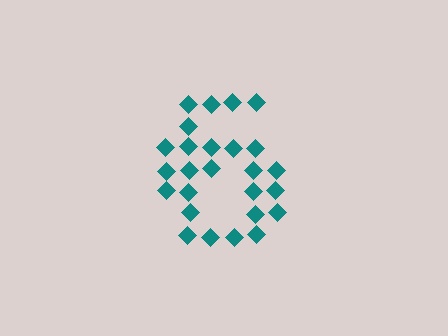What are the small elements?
The small elements are diamonds.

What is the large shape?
The large shape is the digit 6.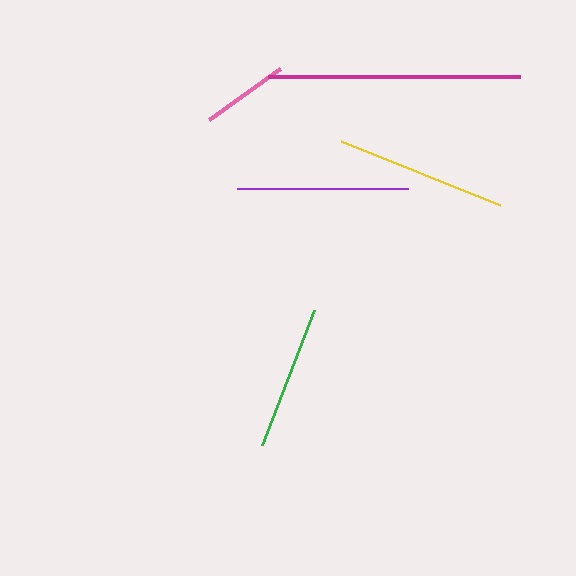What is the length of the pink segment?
The pink segment is approximately 88 pixels long.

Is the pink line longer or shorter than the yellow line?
The yellow line is longer than the pink line.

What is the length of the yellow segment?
The yellow segment is approximately 172 pixels long.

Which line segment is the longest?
The magenta line is the longest at approximately 252 pixels.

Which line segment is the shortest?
The pink line is the shortest at approximately 88 pixels.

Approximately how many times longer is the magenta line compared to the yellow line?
The magenta line is approximately 1.5 times the length of the yellow line.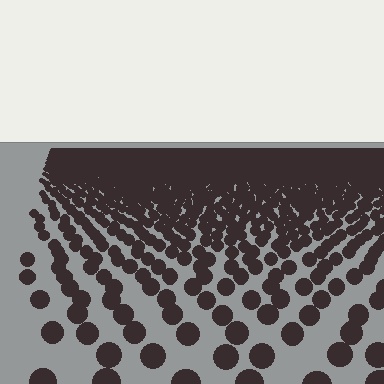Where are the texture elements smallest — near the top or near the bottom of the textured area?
Near the top.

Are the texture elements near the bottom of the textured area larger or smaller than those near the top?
Larger. Near the bottom, elements are closer to the viewer and appear at a bigger on-screen size.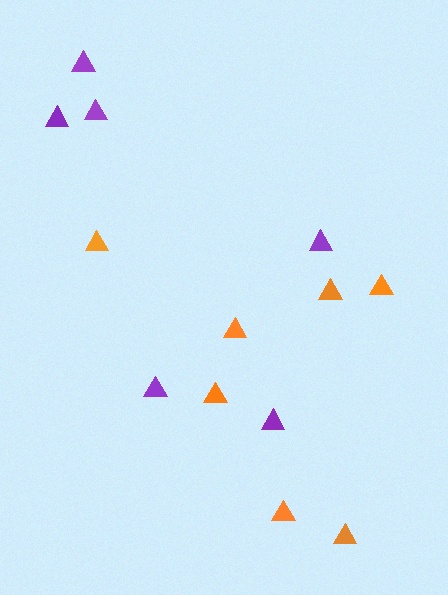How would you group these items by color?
There are 2 groups: one group of purple triangles (6) and one group of orange triangles (7).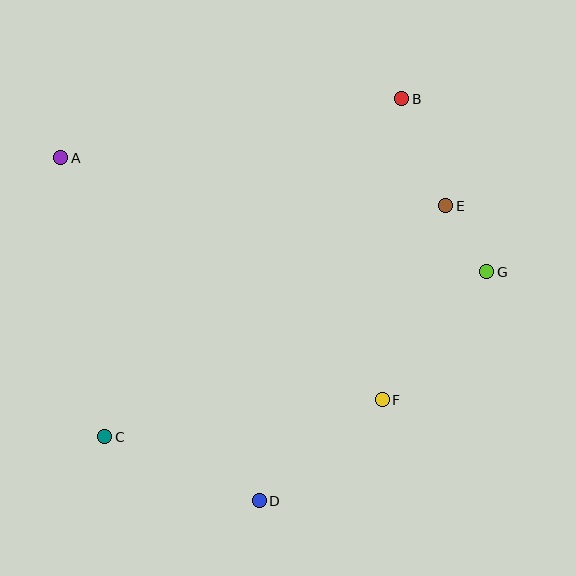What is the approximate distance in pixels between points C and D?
The distance between C and D is approximately 167 pixels.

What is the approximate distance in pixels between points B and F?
The distance between B and F is approximately 302 pixels.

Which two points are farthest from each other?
Points B and C are farthest from each other.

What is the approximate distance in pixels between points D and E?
The distance between D and E is approximately 349 pixels.